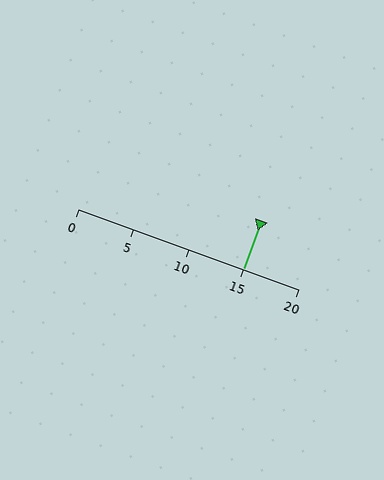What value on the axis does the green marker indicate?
The marker indicates approximately 15.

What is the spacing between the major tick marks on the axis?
The major ticks are spaced 5 apart.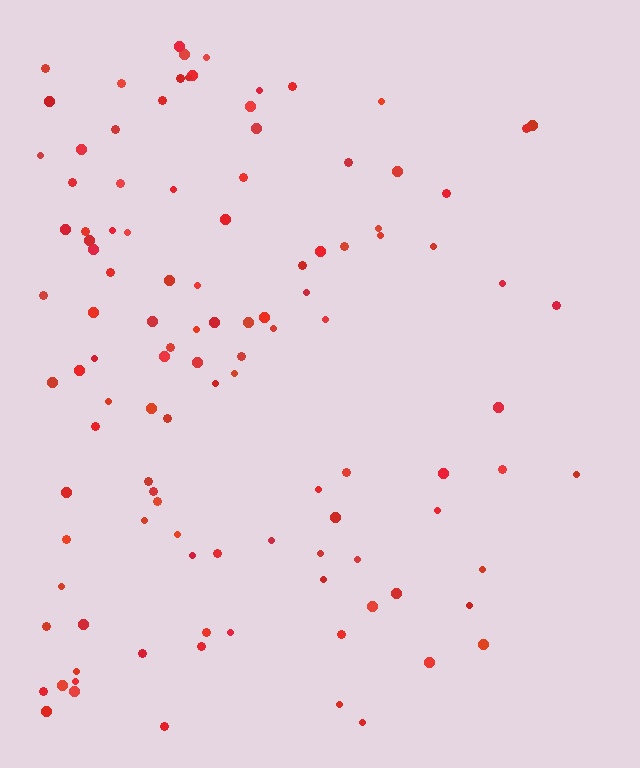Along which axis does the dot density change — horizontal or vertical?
Horizontal.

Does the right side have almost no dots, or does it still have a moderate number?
Still a moderate number, just noticeably fewer than the left.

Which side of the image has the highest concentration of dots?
The left.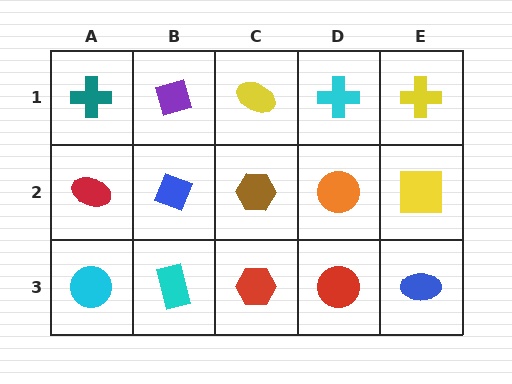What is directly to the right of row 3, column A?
A cyan rectangle.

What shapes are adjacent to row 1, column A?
A red ellipse (row 2, column A), a purple diamond (row 1, column B).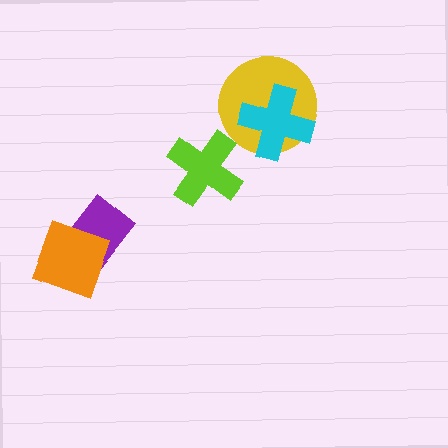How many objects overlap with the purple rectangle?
1 object overlaps with the purple rectangle.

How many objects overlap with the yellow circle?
1 object overlaps with the yellow circle.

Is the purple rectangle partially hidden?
Yes, it is partially covered by another shape.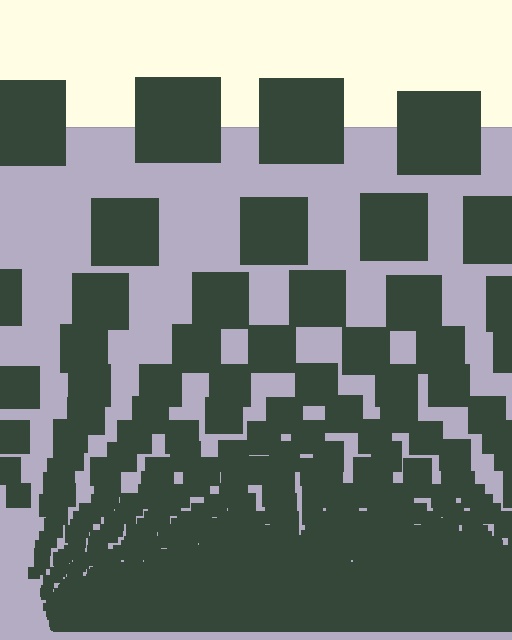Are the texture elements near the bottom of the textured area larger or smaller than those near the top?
Smaller. The gradient is inverted — elements near the bottom are smaller and denser.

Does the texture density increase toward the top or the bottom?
Density increases toward the bottom.